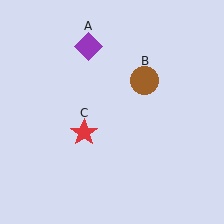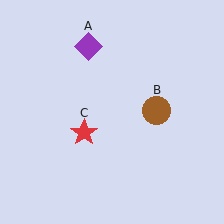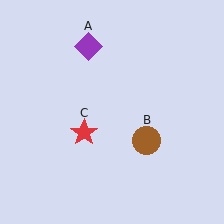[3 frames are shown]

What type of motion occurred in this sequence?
The brown circle (object B) rotated clockwise around the center of the scene.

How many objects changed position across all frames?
1 object changed position: brown circle (object B).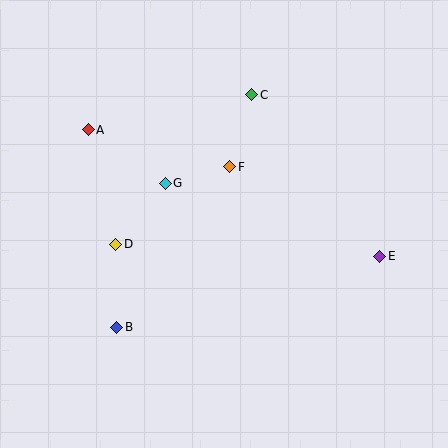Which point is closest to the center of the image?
Point F at (230, 167) is closest to the center.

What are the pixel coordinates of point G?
Point G is at (165, 183).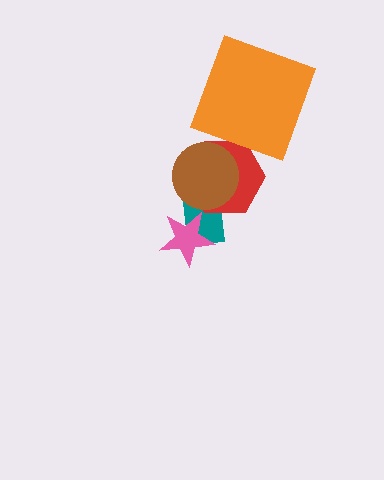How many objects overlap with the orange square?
0 objects overlap with the orange square.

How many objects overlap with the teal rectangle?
3 objects overlap with the teal rectangle.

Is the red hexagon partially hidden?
Yes, it is partially covered by another shape.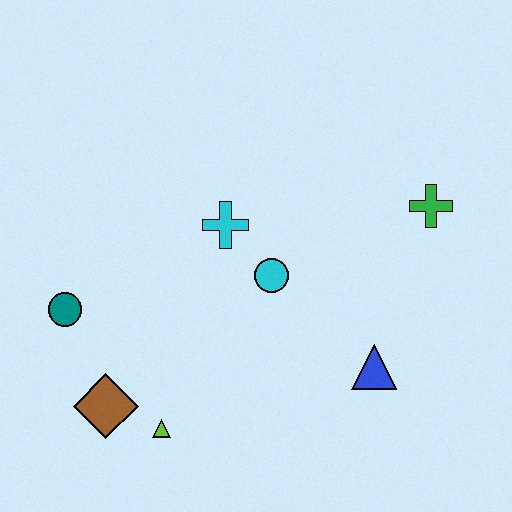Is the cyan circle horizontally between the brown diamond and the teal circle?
No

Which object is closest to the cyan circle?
The cyan cross is closest to the cyan circle.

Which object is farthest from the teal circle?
The green cross is farthest from the teal circle.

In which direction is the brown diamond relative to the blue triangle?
The brown diamond is to the left of the blue triangle.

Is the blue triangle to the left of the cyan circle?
No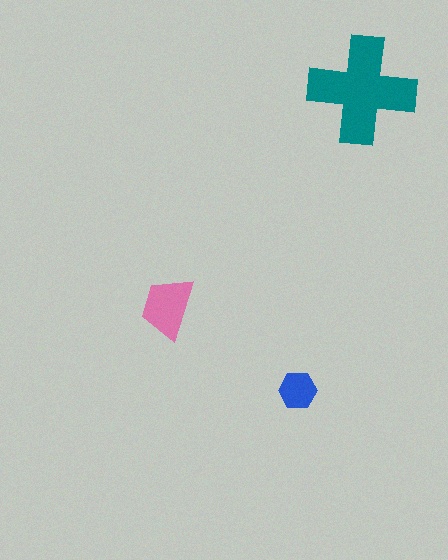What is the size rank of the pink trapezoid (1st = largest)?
2nd.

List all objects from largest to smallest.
The teal cross, the pink trapezoid, the blue hexagon.